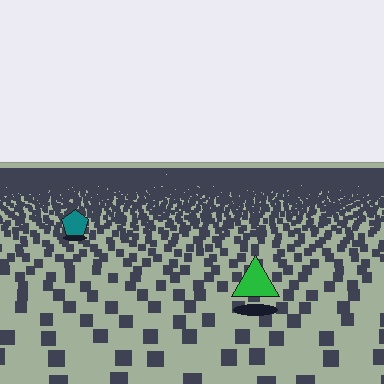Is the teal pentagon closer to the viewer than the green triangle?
No. The green triangle is closer — you can tell from the texture gradient: the ground texture is coarser near it.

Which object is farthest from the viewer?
The teal pentagon is farthest from the viewer. It appears smaller and the ground texture around it is denser.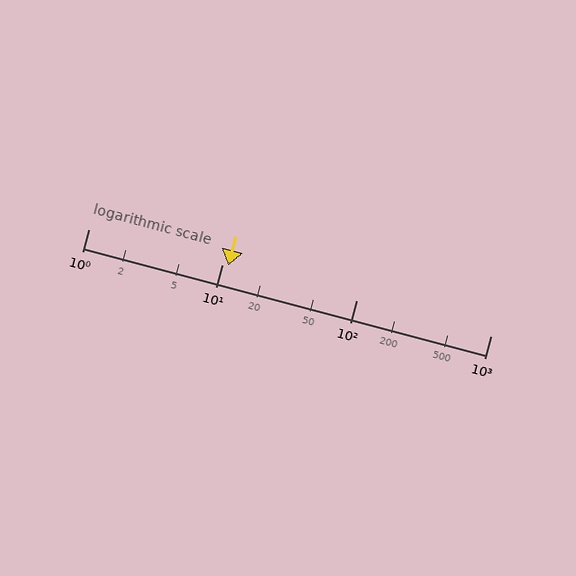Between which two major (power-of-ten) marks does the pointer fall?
The pointer is between 10 and 100.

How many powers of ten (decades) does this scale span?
The scale spans 3 decades, from 1 to 1000.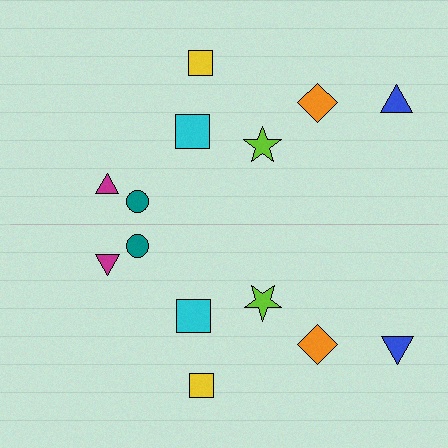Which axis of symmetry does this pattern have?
The pattern has a horizontal axis of symmetry running through the center of the image.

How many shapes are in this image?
There are 14 shapes in this image.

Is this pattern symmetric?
Yes, this pattern has bilateral (reflection) symmetry.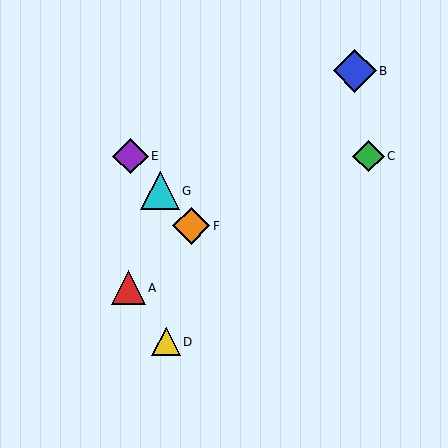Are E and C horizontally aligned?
Yes, both are at y≈156.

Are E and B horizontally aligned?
No, E is at y≈156 and B is at y≈71.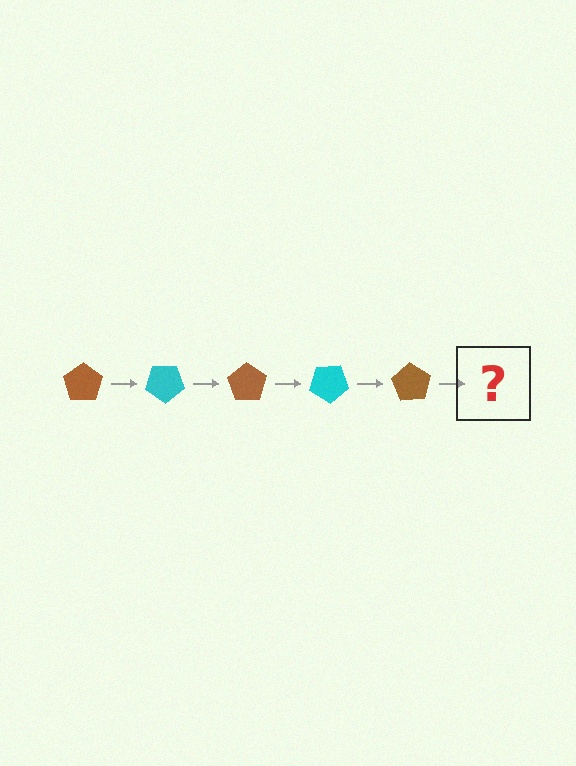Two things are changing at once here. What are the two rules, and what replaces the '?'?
The two rules are that it rotates 35 degrees each step and the color cycles through brown and cyan. The '?' should be a cyan pentagon, rotated 175 degrees from the start.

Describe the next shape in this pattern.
It should be a cyan pentagon, rotated 175 degrees from the start.